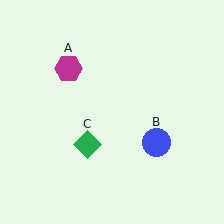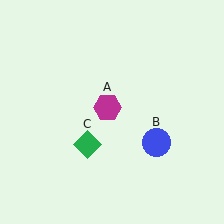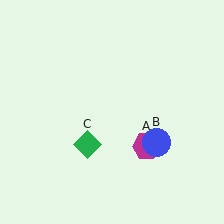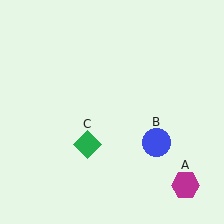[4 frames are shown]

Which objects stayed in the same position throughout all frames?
Blue circle (object B) and green diamond (object C) remained stationary.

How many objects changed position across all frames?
1 object changed position: magenta hexagon (object A).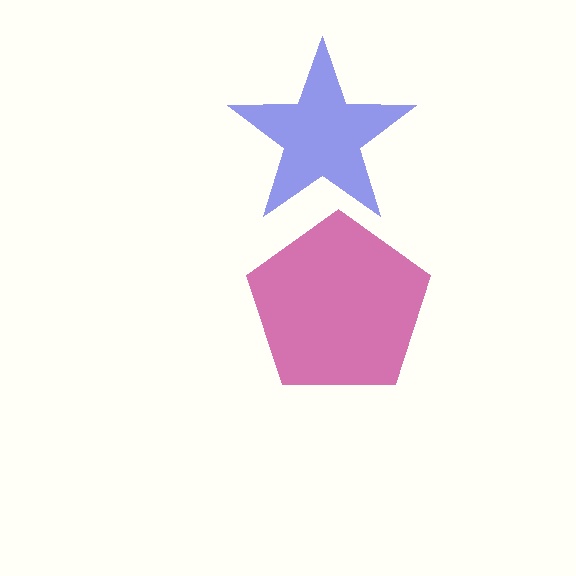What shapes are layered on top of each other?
The layered shapes are: a blue star, a magenta pentagon.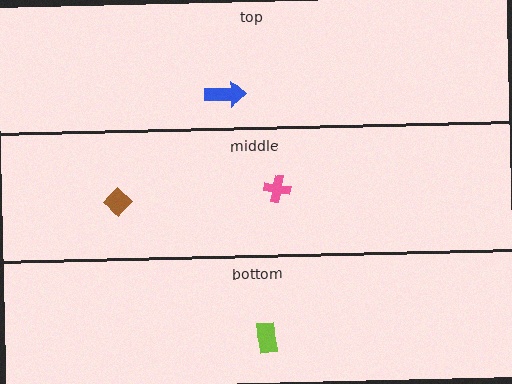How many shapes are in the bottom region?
1.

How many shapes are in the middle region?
2.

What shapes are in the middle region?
The pink cross, the brown diamond.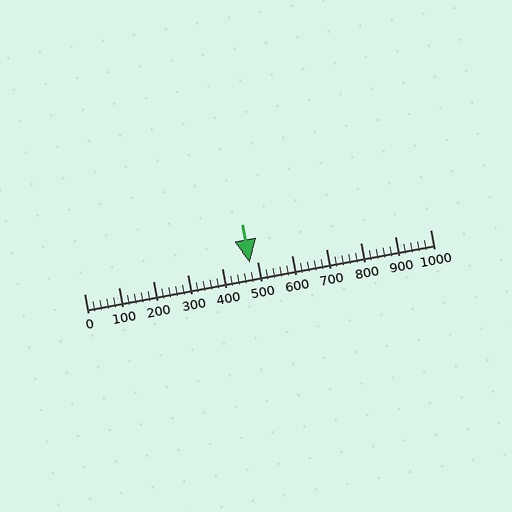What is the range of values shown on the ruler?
The ruler shows values from 0 to 1000.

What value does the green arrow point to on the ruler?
The green arrow points to approximately 480.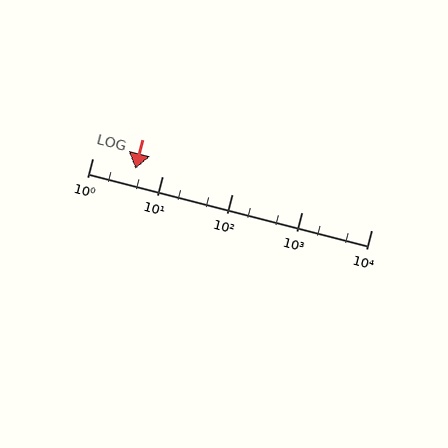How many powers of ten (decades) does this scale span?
The scale spans 4 decades, from 1 to 10000.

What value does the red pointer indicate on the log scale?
The pointer indicates approximately 4.1.